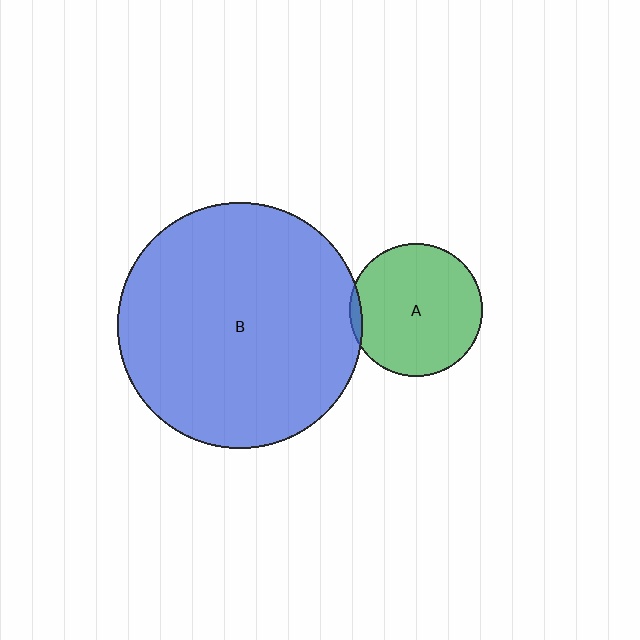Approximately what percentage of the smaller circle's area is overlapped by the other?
Approximately 5%.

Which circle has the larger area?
Circle B (blue).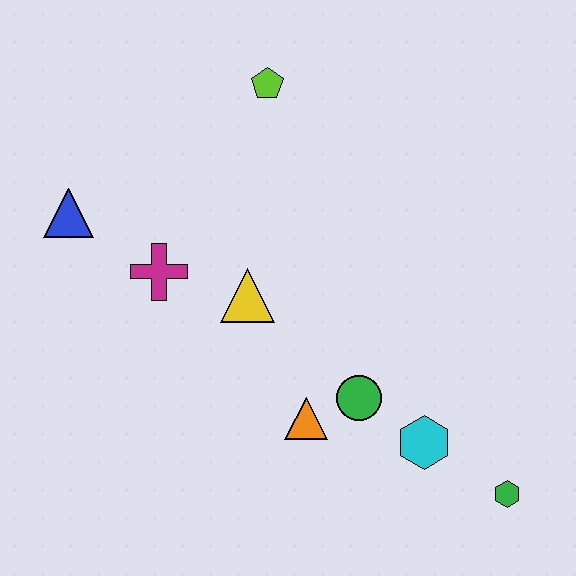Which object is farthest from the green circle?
The blue triangle is farthest from the green circle.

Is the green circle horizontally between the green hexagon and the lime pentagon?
Yes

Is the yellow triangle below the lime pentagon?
Yes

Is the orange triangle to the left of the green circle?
Yes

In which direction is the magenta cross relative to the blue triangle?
The magenta cross is to the right of the blue triangle.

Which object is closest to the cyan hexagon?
The green circle is closest to the cyan hexagon.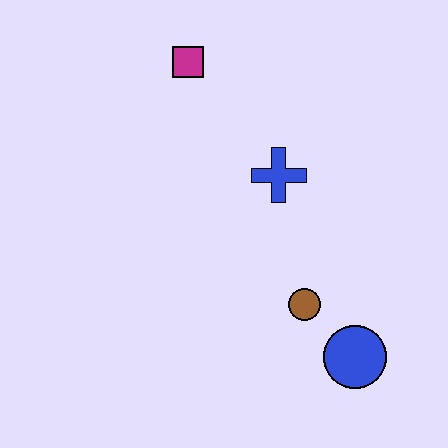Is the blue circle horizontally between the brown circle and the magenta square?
No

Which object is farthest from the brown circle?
The magenta square is farthest from the brown circle.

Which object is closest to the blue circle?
The brown circle is closest to the blue circle.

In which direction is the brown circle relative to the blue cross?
The brown circle is below the blue cross.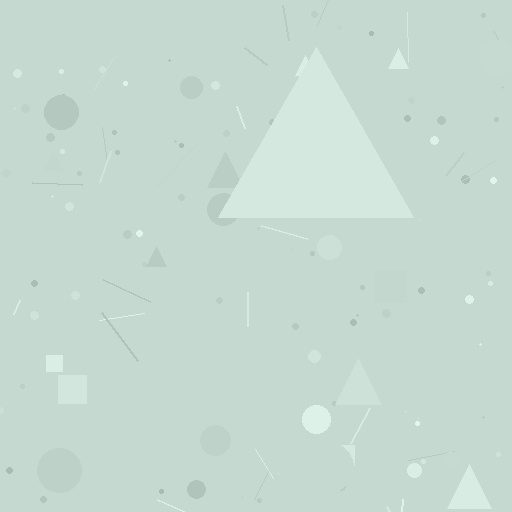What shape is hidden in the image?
A triangle is hidden in the image.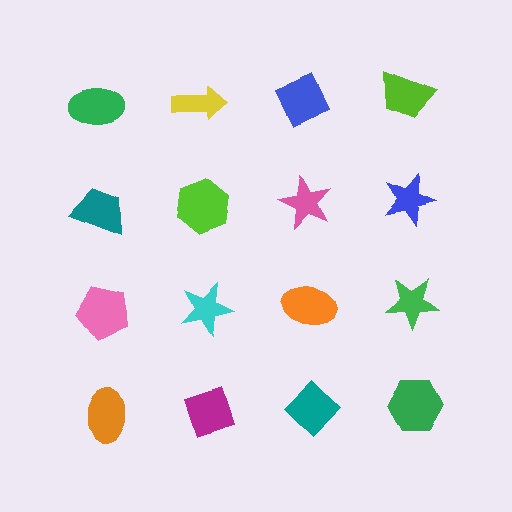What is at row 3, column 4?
A green star.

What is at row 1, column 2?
A yellow arrow.